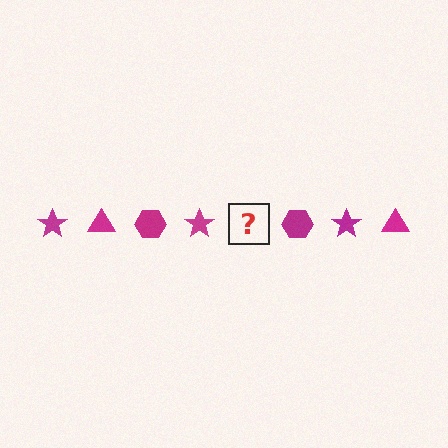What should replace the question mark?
The question mark should be replaced with a magenta triangle.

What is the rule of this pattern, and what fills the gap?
The rule is that the pattern cycles through star, triangle, hexagon shapes in magenta. The gap should be filled with a magenta triangle.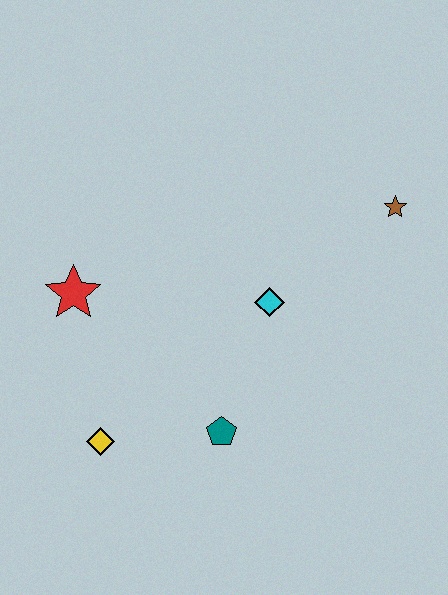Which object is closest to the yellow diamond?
The teal pentagon is closest to the yellow diamond.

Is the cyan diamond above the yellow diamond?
Yes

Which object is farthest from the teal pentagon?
The brown star is farthest from the teal pentagon.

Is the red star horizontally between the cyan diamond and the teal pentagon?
No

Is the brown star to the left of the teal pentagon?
No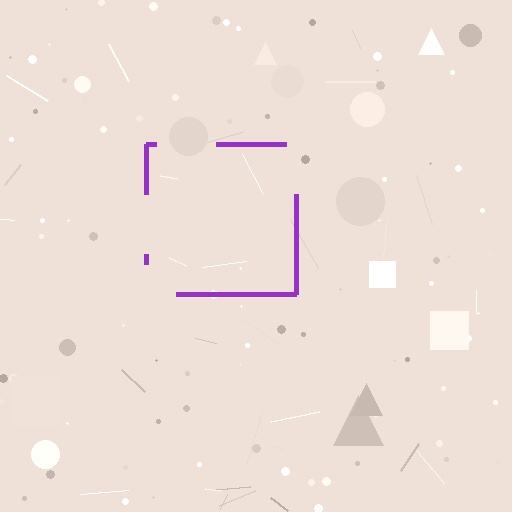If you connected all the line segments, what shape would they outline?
They would outline a square.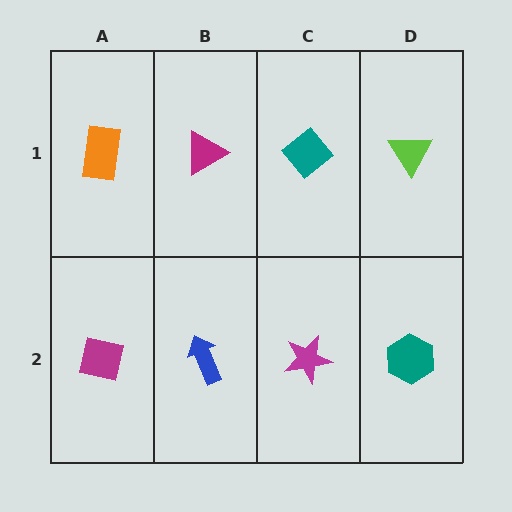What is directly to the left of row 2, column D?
A magenta star.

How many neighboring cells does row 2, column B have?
3.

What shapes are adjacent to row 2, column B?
A magenta triangle (row 1, column B), a magenta square (row 2, column A), a magenta star (row 2, column C).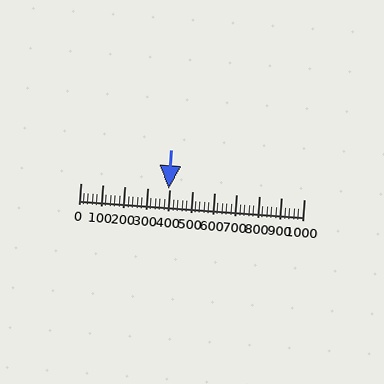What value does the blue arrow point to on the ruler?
The blue arrow points to approximately 395.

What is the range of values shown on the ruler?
The ruler shows values from 0 to 1000.